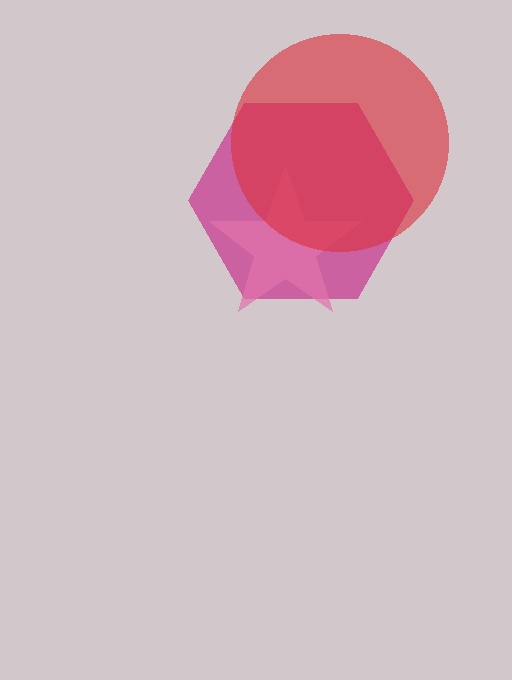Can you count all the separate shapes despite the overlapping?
Yes, there are 3 separate shapes.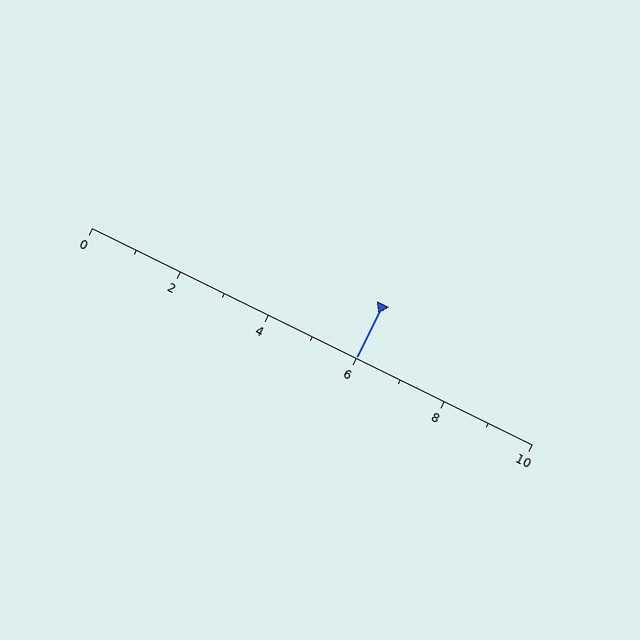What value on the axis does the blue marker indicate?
The marker indicates approximately 6.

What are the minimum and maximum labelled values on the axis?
The axis runs from 0 to 10.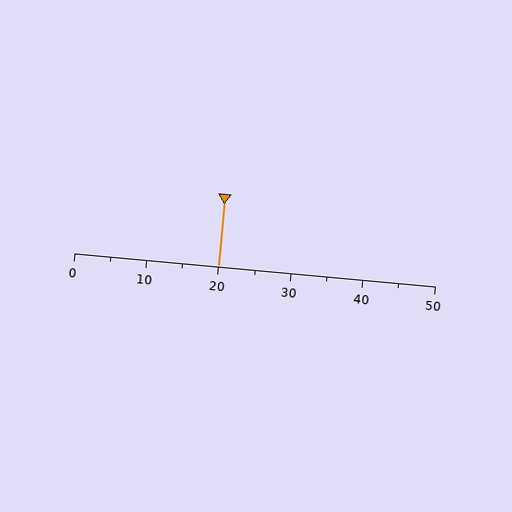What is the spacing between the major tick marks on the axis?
The major ticks are spaced 10 apart.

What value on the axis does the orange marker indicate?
The marker indicates approximately 20.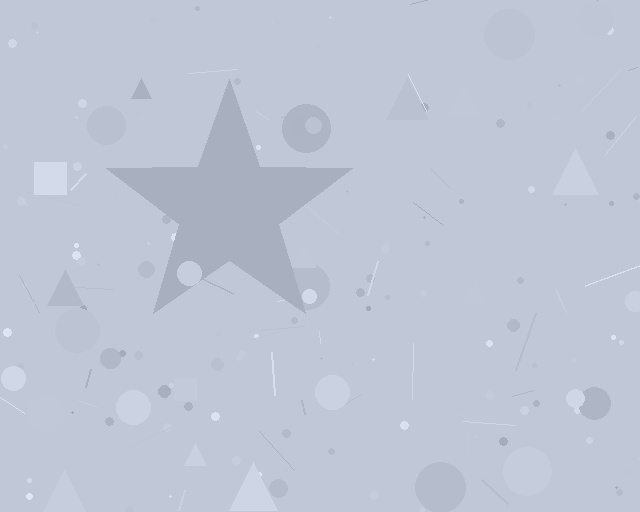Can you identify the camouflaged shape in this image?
The camouflaged shape is a star.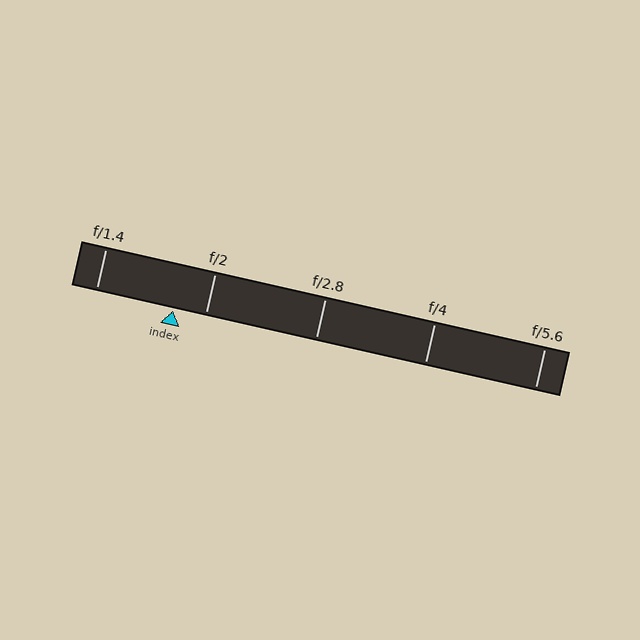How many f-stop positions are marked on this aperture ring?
There are 5 f-stop positions marked.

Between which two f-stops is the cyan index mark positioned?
The index mark is between f/1.4 and f/2.